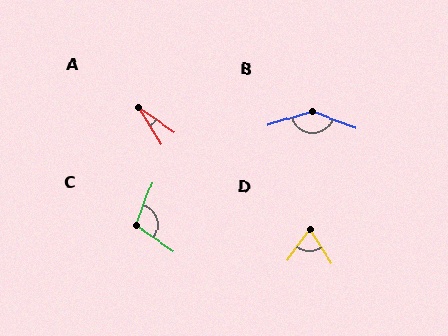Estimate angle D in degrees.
Approximately 68 degrees.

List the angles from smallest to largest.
A (25°), D (68°), C (104°), B (142°).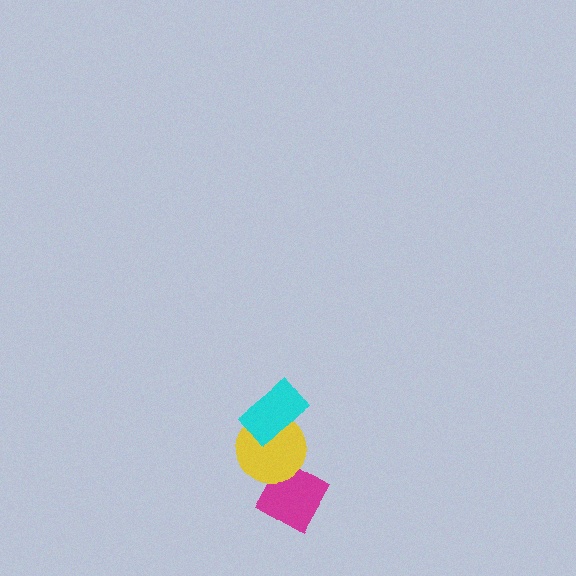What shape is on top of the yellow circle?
The cyan rectangle is on top of the yellow circle.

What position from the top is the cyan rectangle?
The cyan rectangle is 1st from the top.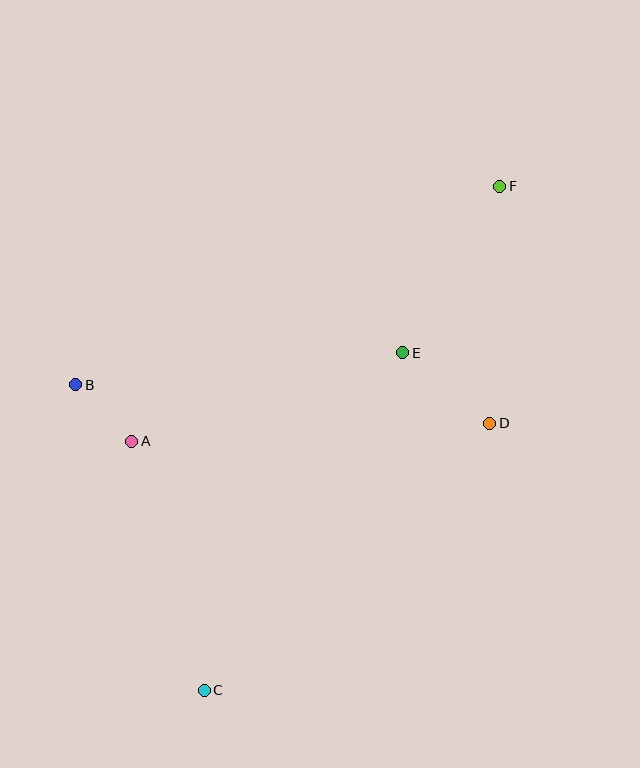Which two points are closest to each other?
Points A and B are closest to each other.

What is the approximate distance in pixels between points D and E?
The distance between D and E is approximately 112 pixels.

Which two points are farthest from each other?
Points C and F are farthest from each other.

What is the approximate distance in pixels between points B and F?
The distance between B and F is approximately 468 pixels.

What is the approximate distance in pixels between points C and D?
The distance between C and D is approximately 391 pixels.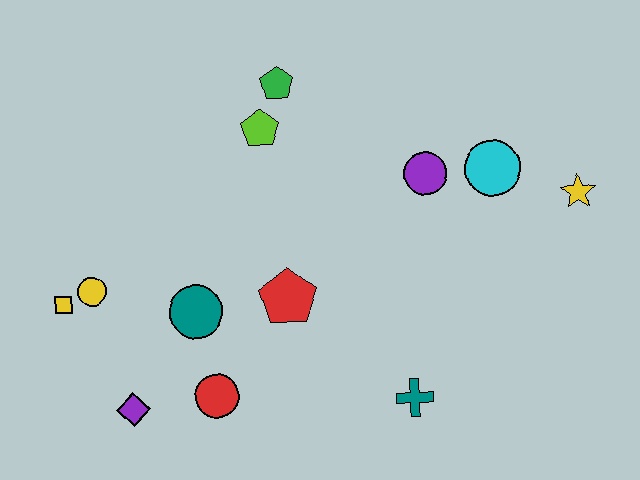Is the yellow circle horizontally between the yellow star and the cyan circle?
No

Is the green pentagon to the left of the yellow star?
Yes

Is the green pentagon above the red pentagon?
Yes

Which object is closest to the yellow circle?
The yellow square is closest to the yellow circle.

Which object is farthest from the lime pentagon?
The yellow star is farthest from the lime pentagon.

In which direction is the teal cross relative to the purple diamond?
The teal cross is to the right of the purple diamond.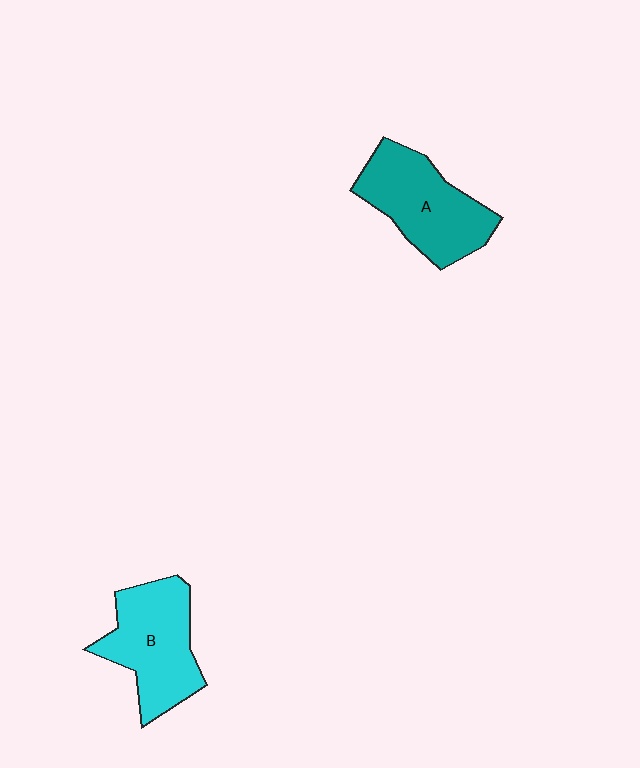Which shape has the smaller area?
Shape B (cyan).